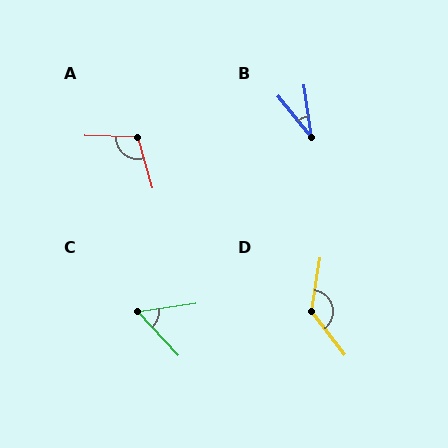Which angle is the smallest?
B, at approximately 31 degrees.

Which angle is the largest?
D, at approximately 134 degrees.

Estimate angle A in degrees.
Approximately 108 degrees.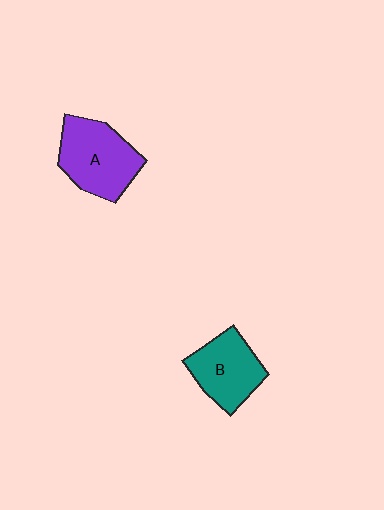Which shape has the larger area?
Shape A (purple).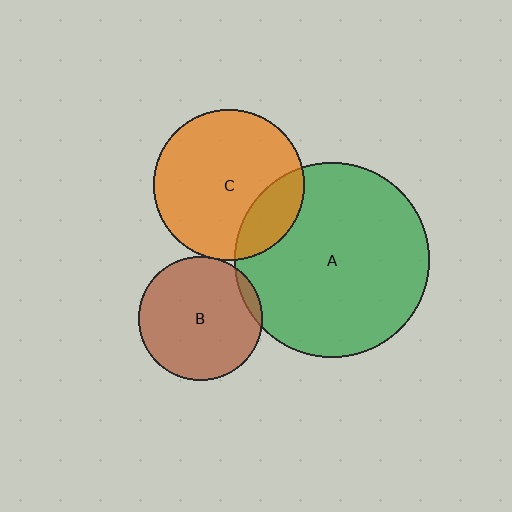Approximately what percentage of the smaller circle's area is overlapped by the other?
Approximately 20%.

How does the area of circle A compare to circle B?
Approximately 2.5 times.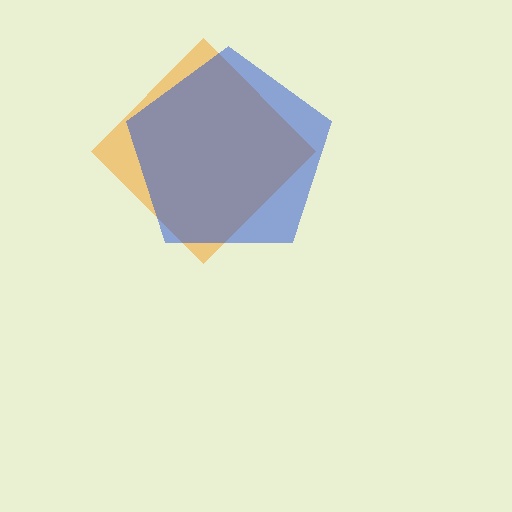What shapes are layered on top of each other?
The layered shapes are: an orange diamond, a blue pentagon.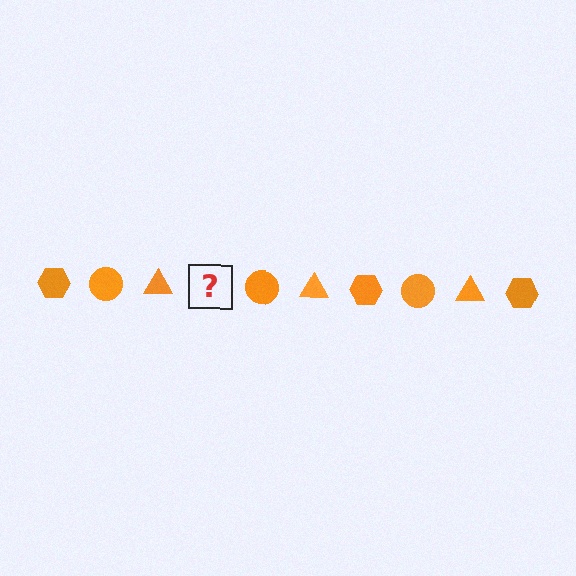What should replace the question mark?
The question mark should be replaced with an orange hexagon.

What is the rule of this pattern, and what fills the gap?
The rule is that the pattern cycles through hexagon, circle, triangle shapes in orange. The gap should be filled with an orange hexagon.